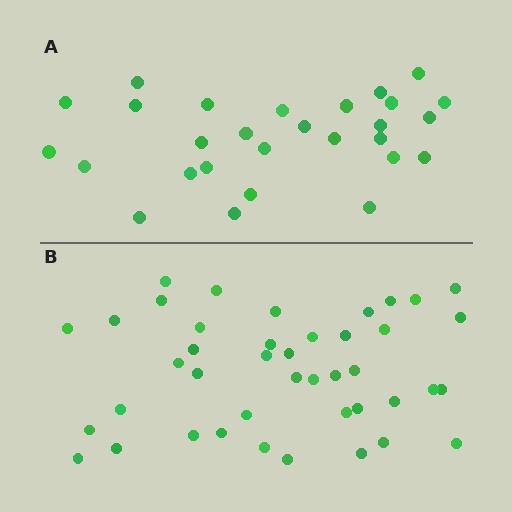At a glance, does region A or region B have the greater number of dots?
Region B (the bottom region) has more dots.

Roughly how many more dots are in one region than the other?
Region B has approximately 15 more dots than region A.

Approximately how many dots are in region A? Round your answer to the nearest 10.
About 30 dots. (The exact count is 28, which rounds to 30.)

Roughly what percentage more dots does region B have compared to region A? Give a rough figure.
About 50% more.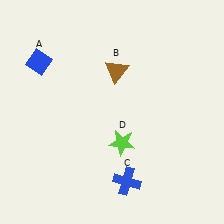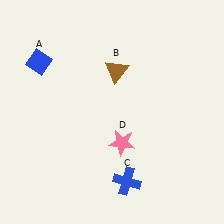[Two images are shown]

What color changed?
The star (D) changed from lime in Image 1 to pink in Image 2.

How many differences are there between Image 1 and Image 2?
There is 1 difference between the two images.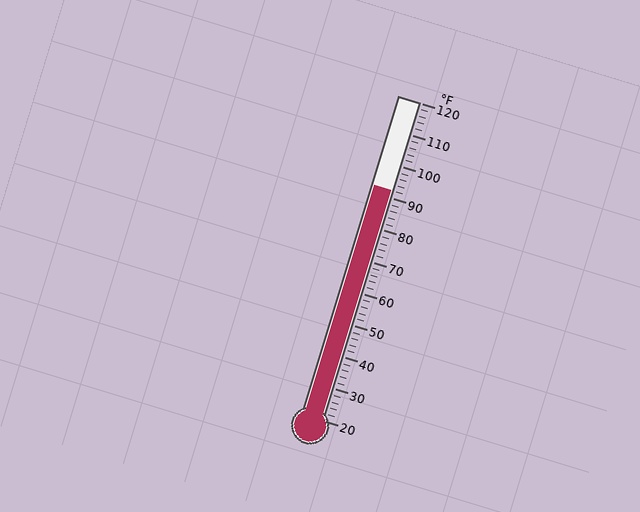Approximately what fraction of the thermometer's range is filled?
The thermometer is filled to approximately 70% of its range.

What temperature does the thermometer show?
The thermometer shows approximately 92°F.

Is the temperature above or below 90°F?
The temperature is above 90°F.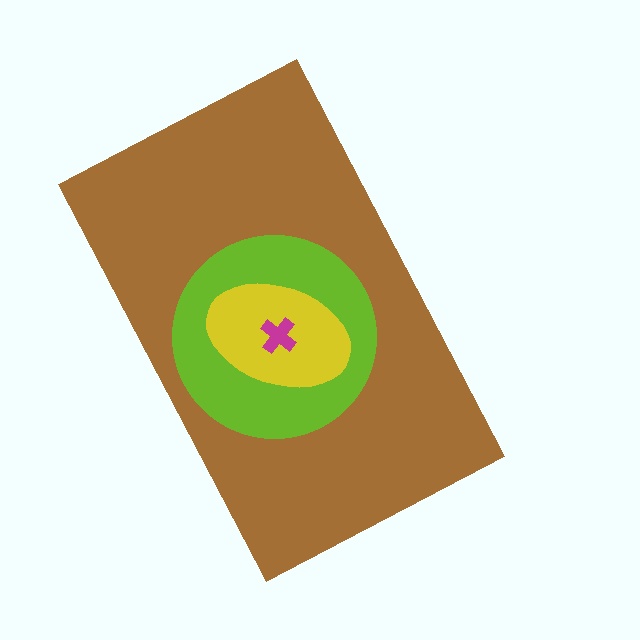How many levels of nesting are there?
4.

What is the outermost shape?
The brown rectangle.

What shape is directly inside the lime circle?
The yellow ellipse.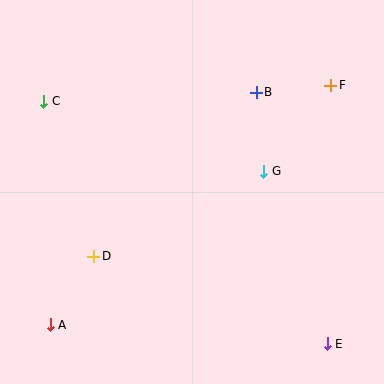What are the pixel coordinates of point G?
Point G is at (264, 171).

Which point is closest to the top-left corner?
Point C is closest to the top-left corner.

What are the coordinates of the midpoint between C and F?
The midpoint between C and F is at (187, 93).